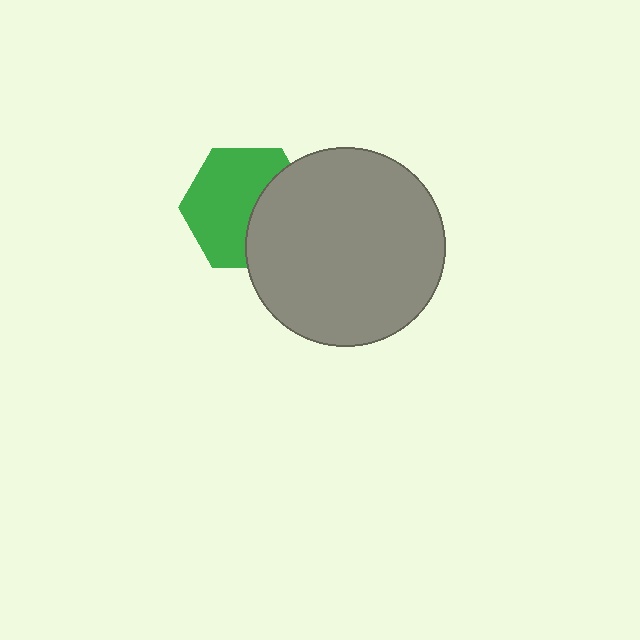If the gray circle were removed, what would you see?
You would see the complete green hexagon.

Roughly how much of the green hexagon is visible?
About half of it is visible (roughly 63%).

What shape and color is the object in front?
The object in front is a gray circle.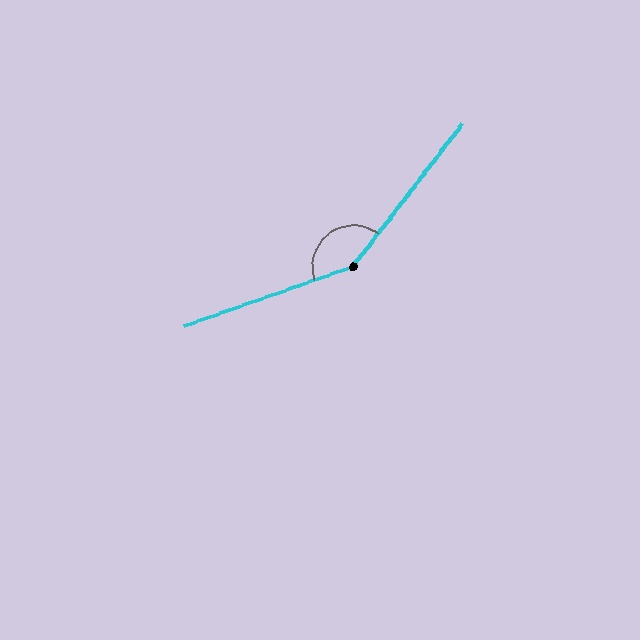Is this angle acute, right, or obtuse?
It is obtuse.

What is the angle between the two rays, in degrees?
Approximately 147 degrees.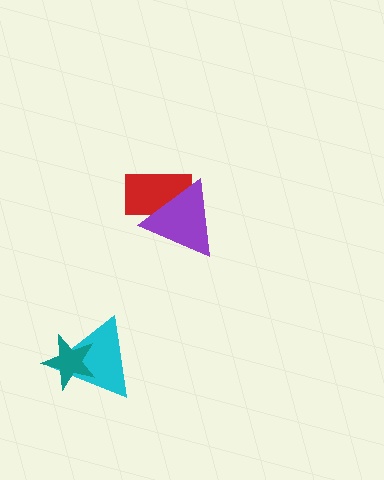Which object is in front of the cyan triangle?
The teal star is in front of the cyan triangle.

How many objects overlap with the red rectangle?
1 object overlaps with the red rectangle.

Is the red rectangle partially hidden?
Yes, it is partially covered by another shape.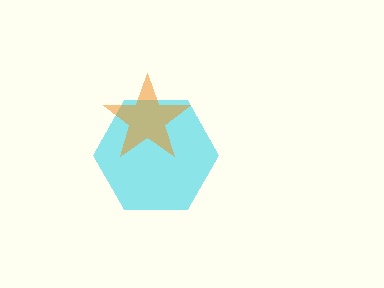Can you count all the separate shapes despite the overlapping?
Yes, there are 2 separate shapes.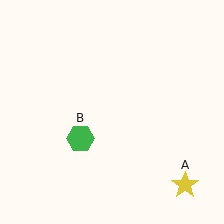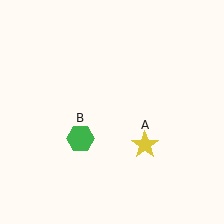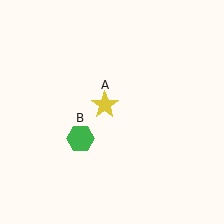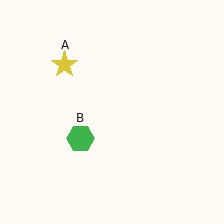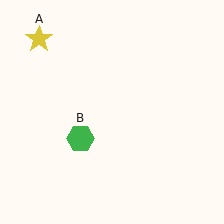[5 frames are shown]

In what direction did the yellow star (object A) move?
The yellow star (object A) moved up and to the left.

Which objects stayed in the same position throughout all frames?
Green hexagon (object B) remained stationary.